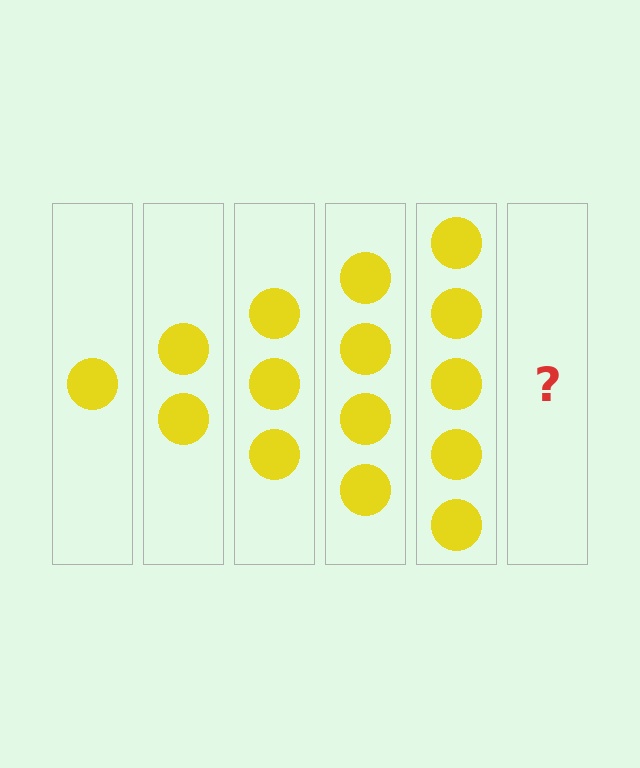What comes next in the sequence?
The next element should be 6 circles.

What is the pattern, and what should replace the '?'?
The pattern is that each step adds one more circle. The '?' should be 6 circles.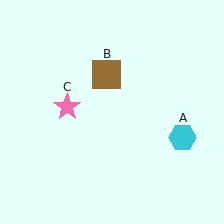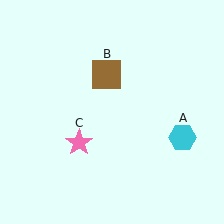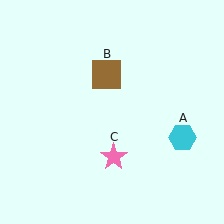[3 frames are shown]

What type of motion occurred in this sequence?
The pink star (object C) rotated counterclockwise around the center of the scene.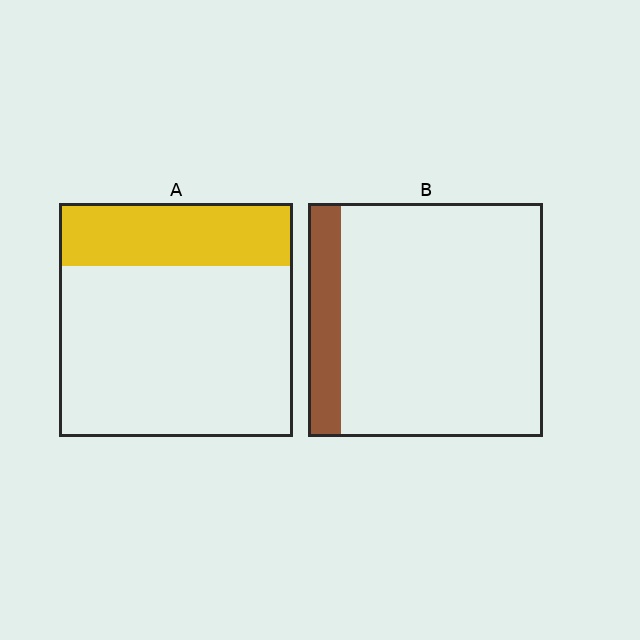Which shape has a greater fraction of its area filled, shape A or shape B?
Shape A.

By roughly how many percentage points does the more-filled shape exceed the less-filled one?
By roughly 15 percentage points (A over B).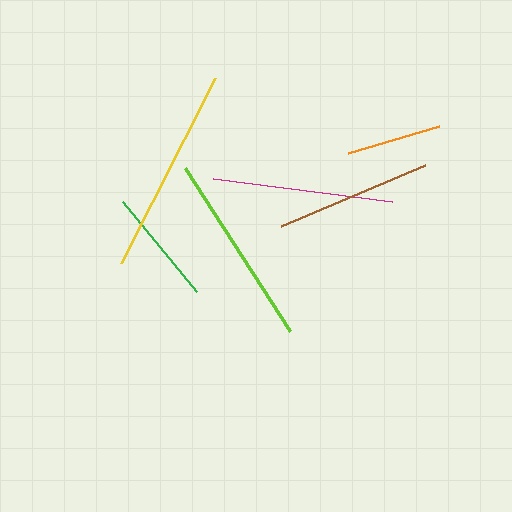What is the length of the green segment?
The green segment is approximately 117 pixels long.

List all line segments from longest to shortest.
From longest to shortest: yellow, lime, magenta, brown, green, orange.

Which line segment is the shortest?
The orange line is the shortest at approximately 94 pixels.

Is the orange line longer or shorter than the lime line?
The lime line is longer than the orange line.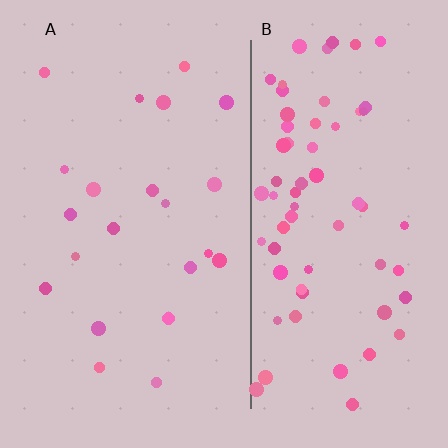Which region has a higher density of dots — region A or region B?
B (the right).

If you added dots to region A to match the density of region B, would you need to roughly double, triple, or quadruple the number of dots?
Approximately triple.